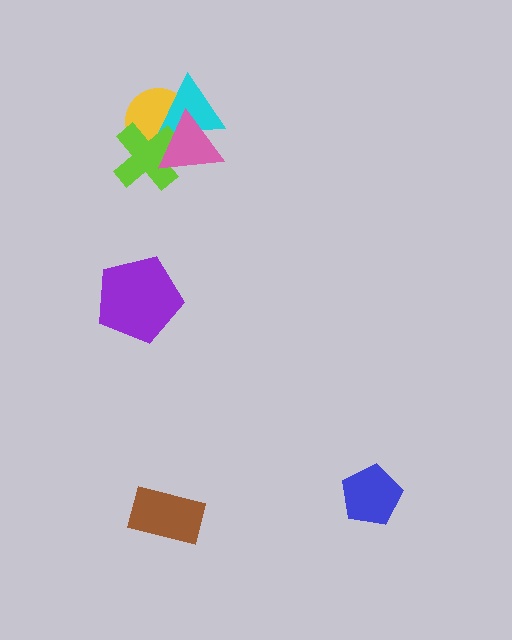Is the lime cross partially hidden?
Yes, it is partially covered by another shape.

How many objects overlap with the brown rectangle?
0 objects overlap with the brown rectangle.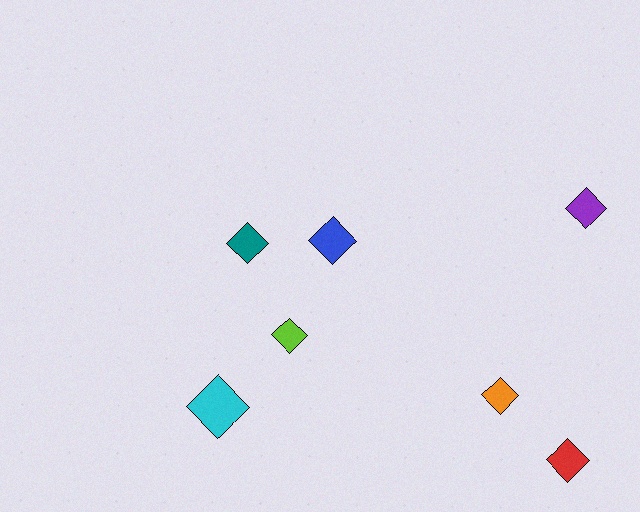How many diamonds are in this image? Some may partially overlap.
There are 7 diamonds.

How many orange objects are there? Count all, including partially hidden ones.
There is 1 orange object.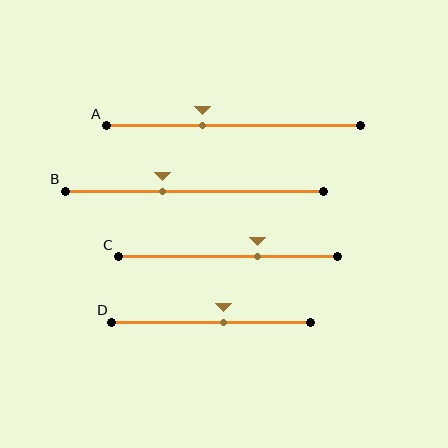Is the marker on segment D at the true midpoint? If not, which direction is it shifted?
No, the marker on segment D is shifted to the right by about 7% of the segment length.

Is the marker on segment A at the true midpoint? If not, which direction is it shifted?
No, the marker on segment A is shifted to the left by about 12% of the segment length.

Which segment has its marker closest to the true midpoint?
Segment D has its marker closest to the true midpoint.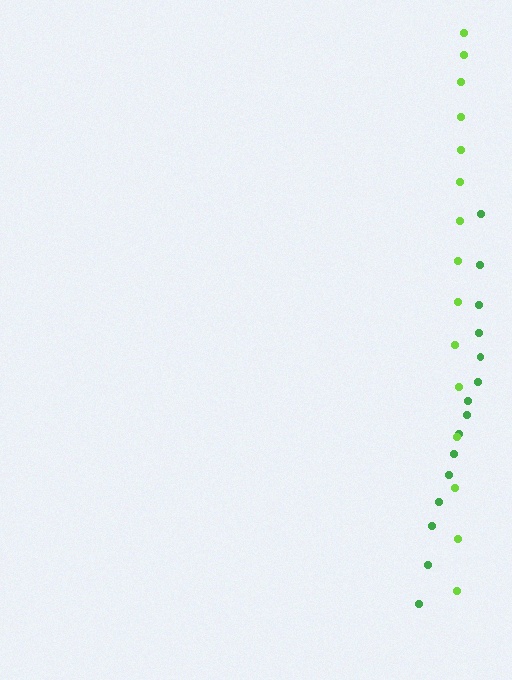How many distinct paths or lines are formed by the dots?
There are 2 distinct paths.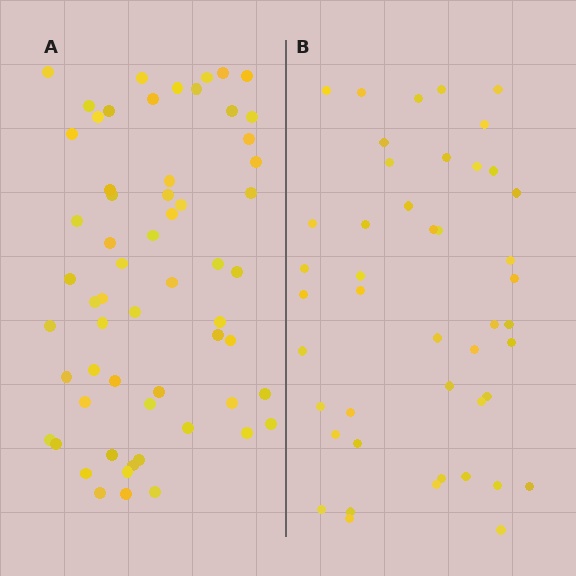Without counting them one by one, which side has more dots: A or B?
Region A (the left region) has more dots.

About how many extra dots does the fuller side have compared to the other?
Region A has approximately 15 more dots than region B.